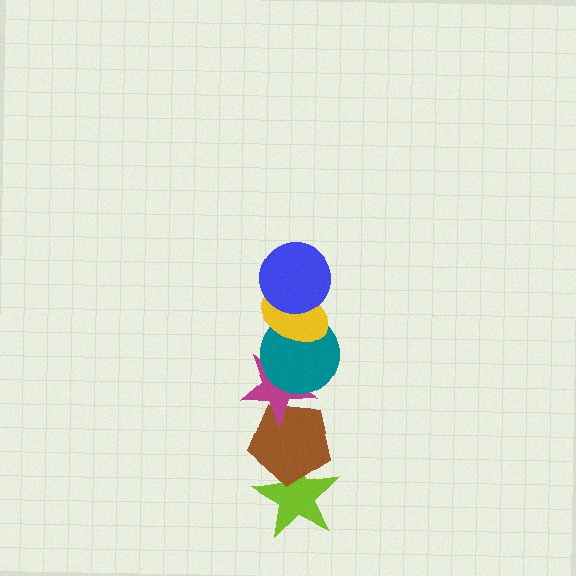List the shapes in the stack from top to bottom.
From top to bottom: the blue circle, the yellow ellipse, the teal circle, the magenta star, the brown pentagon, the lime star.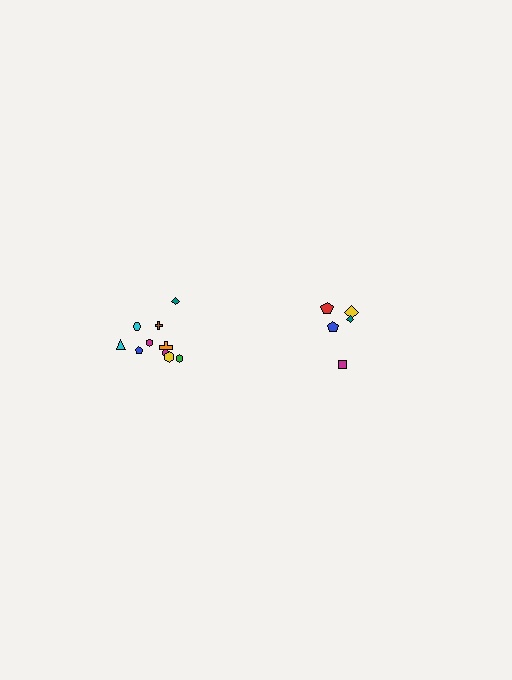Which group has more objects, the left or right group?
The left group.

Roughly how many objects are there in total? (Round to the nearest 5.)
Roughly 15 objects in total.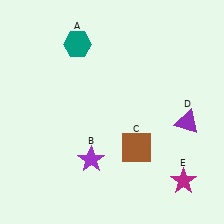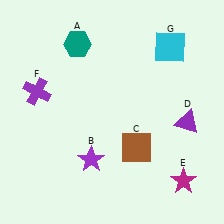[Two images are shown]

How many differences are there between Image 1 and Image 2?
There are 2 differences between the two images.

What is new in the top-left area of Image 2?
A purple cross (F) was added in the top-left area of Image 2.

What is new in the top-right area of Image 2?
A cyan square (G) was added in the top-right area of Image 2.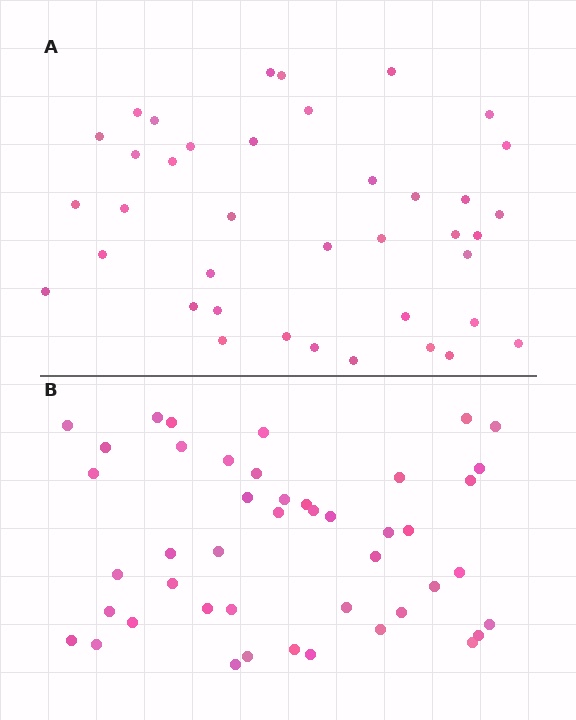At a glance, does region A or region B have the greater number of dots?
Region B (the bottom region) has more dots.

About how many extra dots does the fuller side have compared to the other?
Region B has about 6 more dots than region A.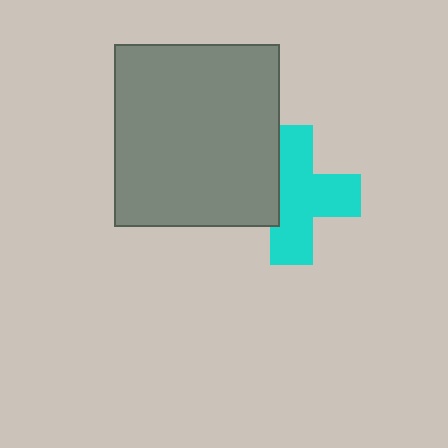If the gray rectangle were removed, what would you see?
You would see the complete cyan cross.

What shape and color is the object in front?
The object in front is a gray rectangle.